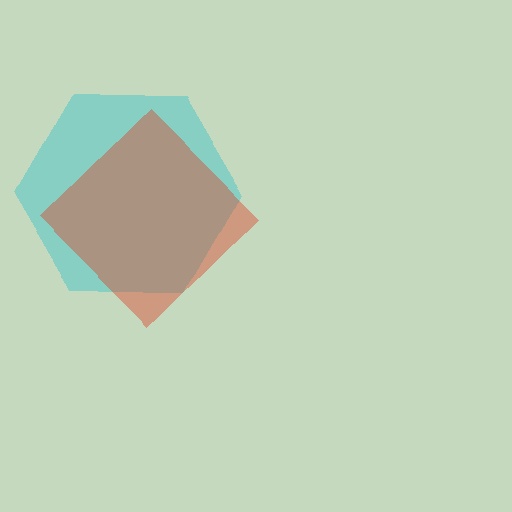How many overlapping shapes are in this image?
There are 2 overlapping shapes in the image.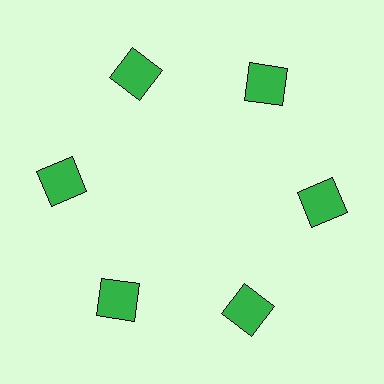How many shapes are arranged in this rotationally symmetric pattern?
There are 6 shapes, arranged in 6 groups of 1.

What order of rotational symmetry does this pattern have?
This pattern has 6-fold rotational symmetry.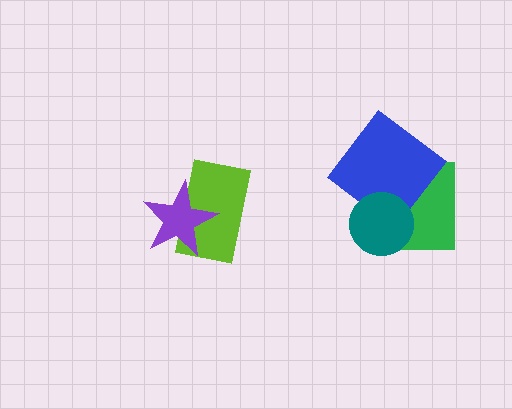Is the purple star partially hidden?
No, no other shape covers it.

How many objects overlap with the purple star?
1 object overlaps with the purple star.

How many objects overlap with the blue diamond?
2 objects overlap with the blue diamond.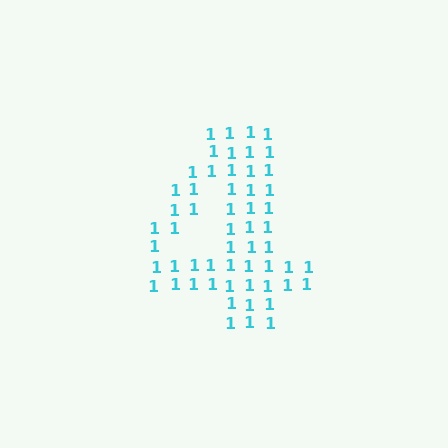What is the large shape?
The large shape is the digit 4.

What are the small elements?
The small elements are digit 1's.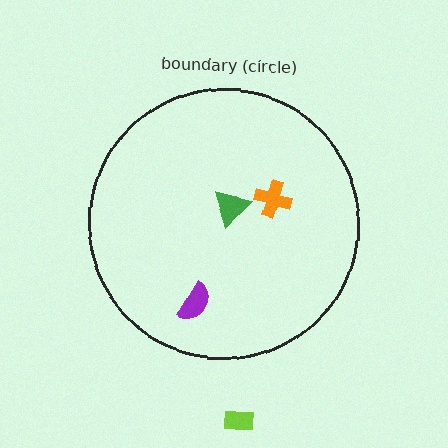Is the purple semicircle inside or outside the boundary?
Inside.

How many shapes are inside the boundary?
3 inside, 1 outside.